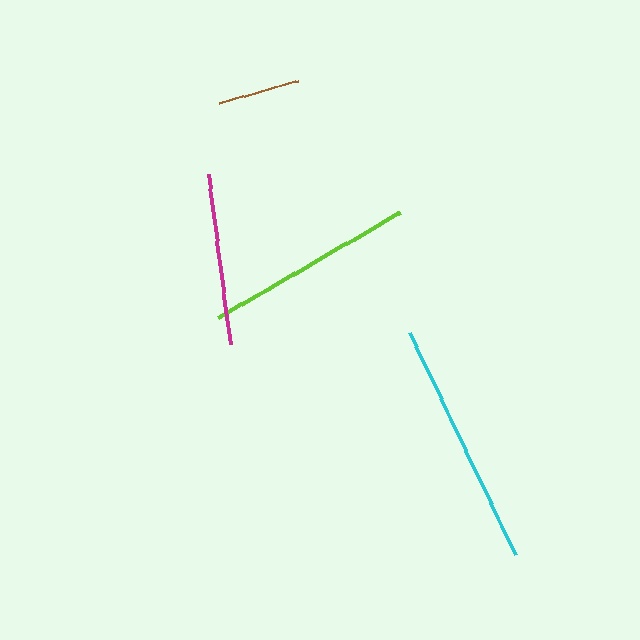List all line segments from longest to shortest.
From longest to shortest: cyan, lime, magenta, brown.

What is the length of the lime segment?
The lime segment is approximately 210 pixels long.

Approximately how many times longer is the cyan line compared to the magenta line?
The cyan line is approximately 1.4 times the length of the magenta line.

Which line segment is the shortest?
The brown line is the shortest at approximately 81 pixels.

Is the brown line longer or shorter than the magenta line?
The magenta line is longer than the brown line.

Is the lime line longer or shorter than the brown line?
The lime line is longer than the brown line.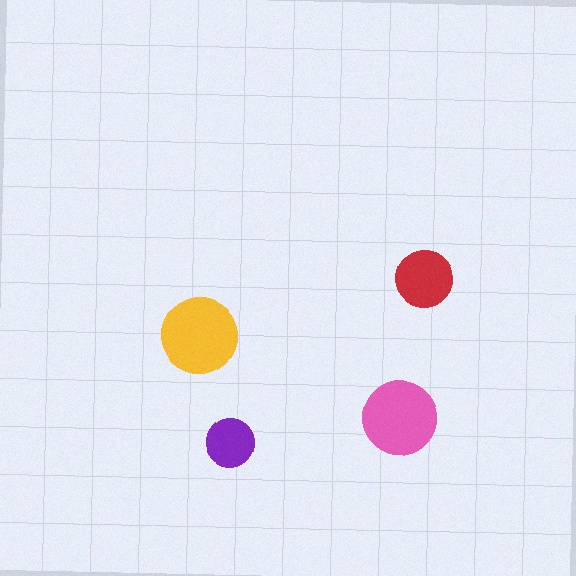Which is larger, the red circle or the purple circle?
The red one.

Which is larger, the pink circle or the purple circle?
The pink one.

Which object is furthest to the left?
The yellow circle is leftmost.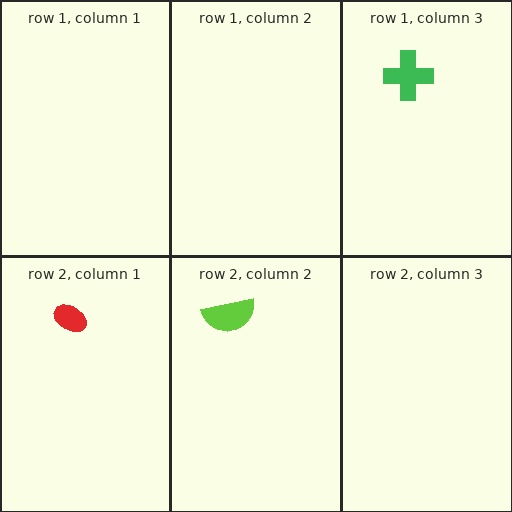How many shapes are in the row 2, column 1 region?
1.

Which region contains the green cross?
The row 1, column 3 region.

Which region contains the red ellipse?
The row 2, column 1 region.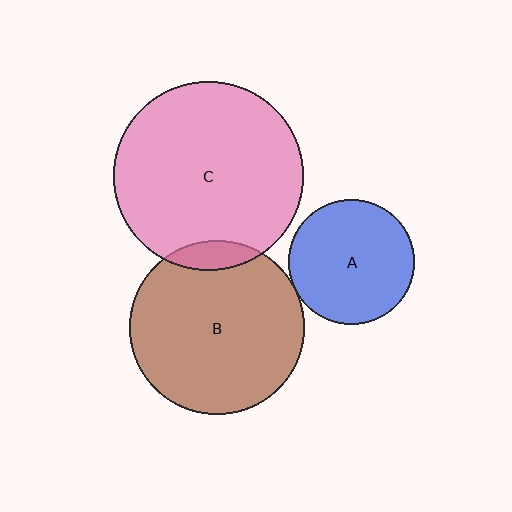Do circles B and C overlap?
Yes.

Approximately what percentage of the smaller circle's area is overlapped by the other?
Approximately 10%.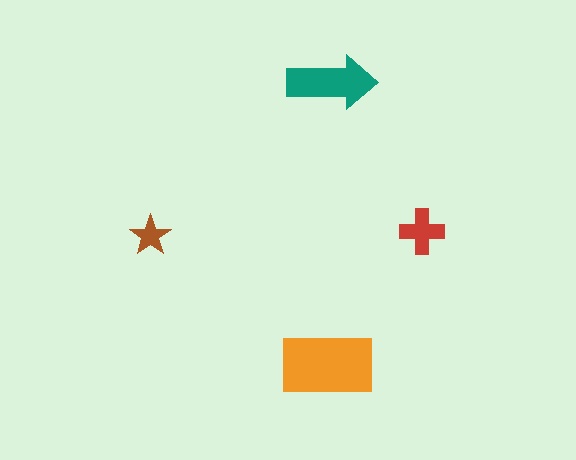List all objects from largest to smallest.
The orange rectangle, the teal arrow, the red cross, the brown star.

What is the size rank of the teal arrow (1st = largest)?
2nd.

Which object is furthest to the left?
The brown star is leftmost.